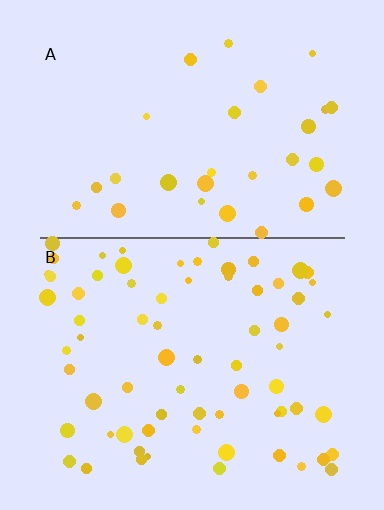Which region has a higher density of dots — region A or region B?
B (the bottom).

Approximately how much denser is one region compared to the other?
Approximately 2.4× — region B over region A.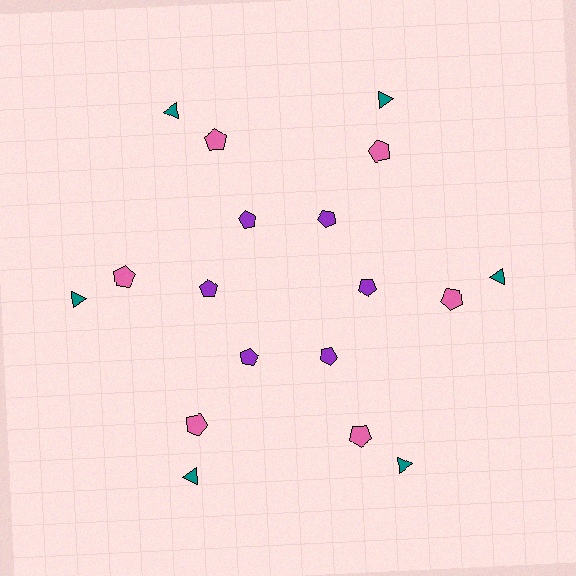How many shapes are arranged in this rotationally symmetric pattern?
There are 18 shapes, arranged in 6 groups of 3.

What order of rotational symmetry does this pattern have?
This pattern has 6-fold rotational symmetry.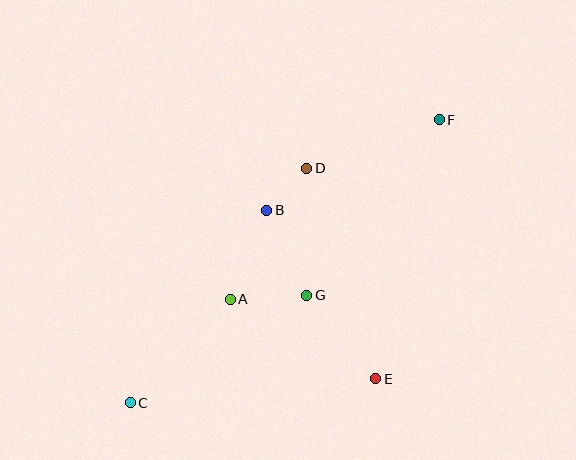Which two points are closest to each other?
Points B and D are closest to each other.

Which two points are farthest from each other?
Points C and F are farthest from each other.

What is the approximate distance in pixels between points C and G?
The distance between C and G is approximately 207 pixels.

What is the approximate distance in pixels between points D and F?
The distance between D and F is approximately 141 pixels.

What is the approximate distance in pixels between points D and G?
The distance between D and G is approximately 127 pixels.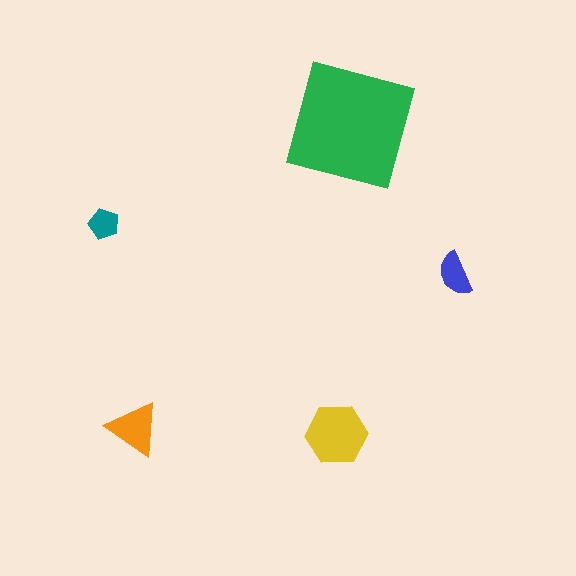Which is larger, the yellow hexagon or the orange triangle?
The yellow hexagon.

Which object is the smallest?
The teal pentagon.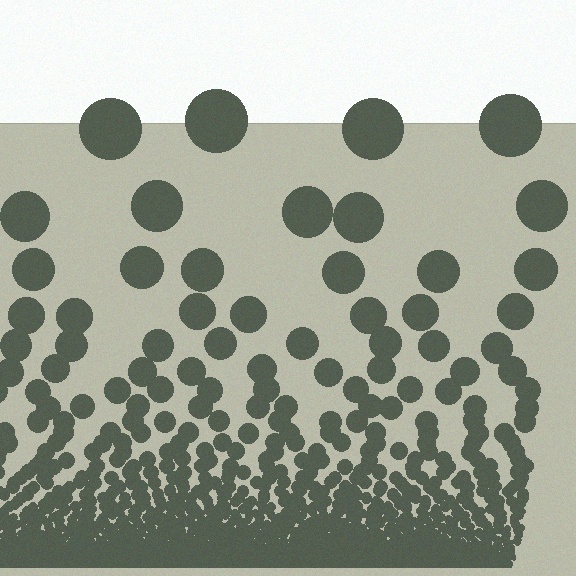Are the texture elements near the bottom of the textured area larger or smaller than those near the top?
Smaller. The gradient is inverted — elements near the bottom are smaller and denser.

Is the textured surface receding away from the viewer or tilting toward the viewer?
The surface appears to tilt toward the viewer. Texture elements get larger and sparser toward the top.